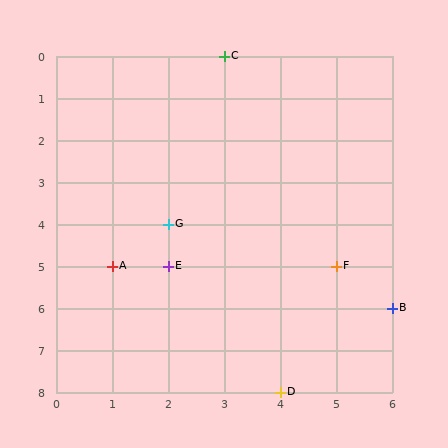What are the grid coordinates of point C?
Point C is at grid coordinates (3, 0).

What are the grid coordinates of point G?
Point G is at grid coordinates (2, 4).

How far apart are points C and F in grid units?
Points C and F are 2 columns and 5 rows apart (about 5.4 grid units diagonally).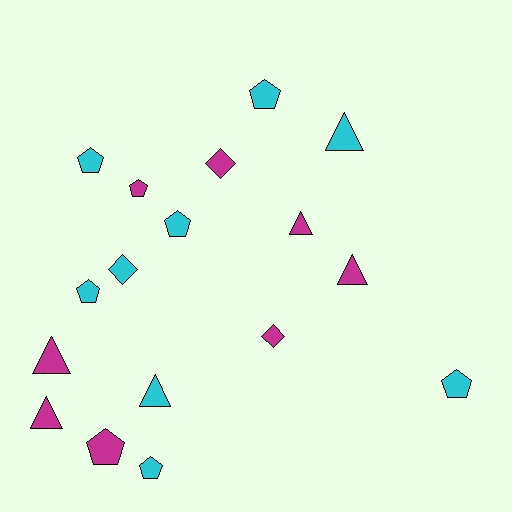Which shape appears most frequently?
Pentagon, with 8 objects.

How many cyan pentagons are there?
There are 6 cyan pentagons.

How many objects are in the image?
There are 17 objects.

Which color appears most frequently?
Cyan, with 9 objects.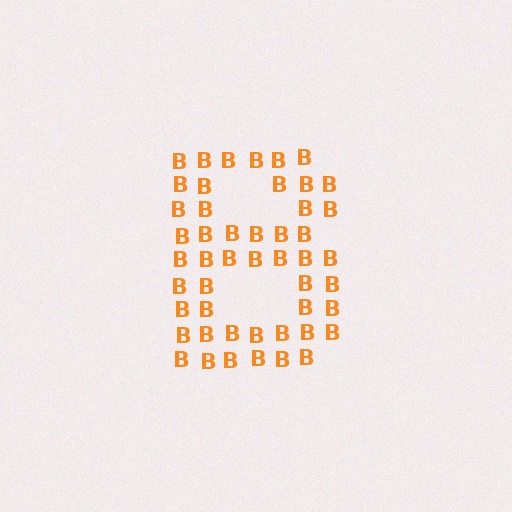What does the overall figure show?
The overall figure shows the letter B.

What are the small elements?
The small elements are letter B's.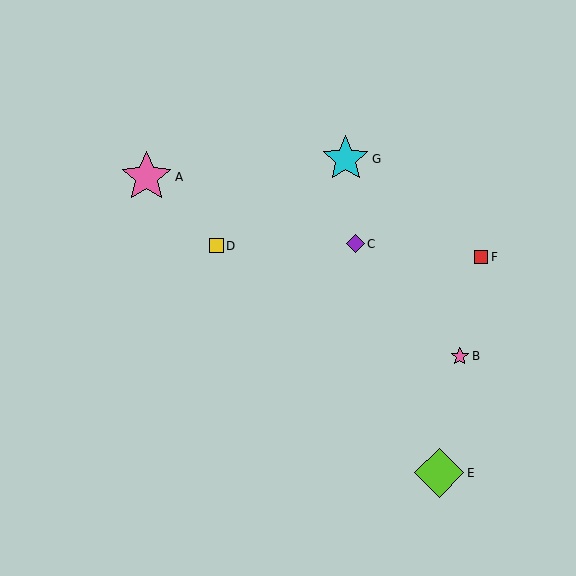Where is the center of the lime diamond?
The center of the lime diamond is at (439, 473).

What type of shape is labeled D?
Shape D is a yellow square.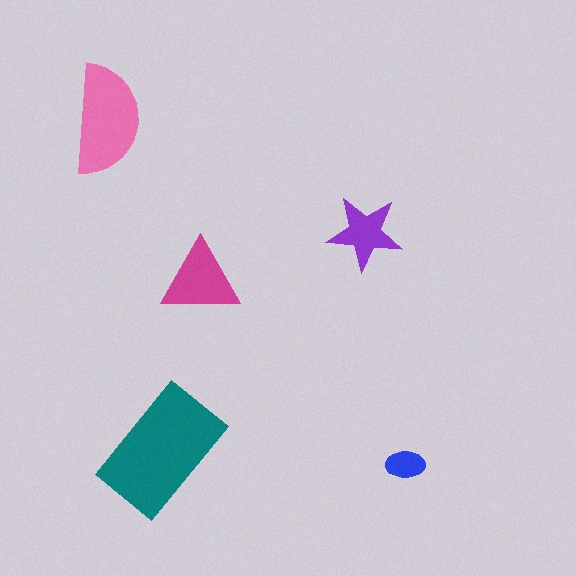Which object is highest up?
The pink semicircle is topmost.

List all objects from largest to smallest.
The teal rectangle, the pink semicircle, the magenta triangle, the purple star, the blue ellipse.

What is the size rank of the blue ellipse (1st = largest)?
5th.